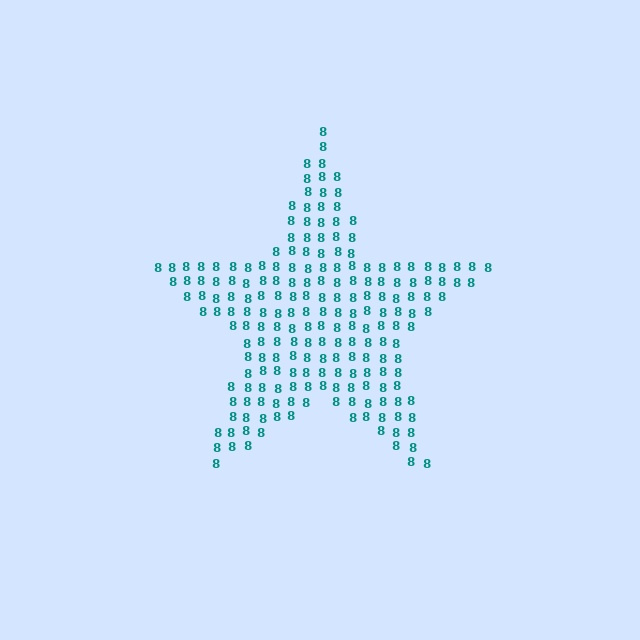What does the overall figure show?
The overall figure shows a star.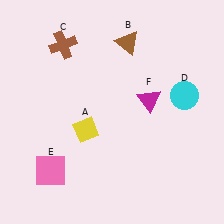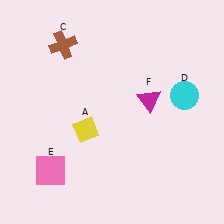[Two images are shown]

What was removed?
The brown triangle (B) was removed in Image 2.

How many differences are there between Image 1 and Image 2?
There is 1 difference between the two images.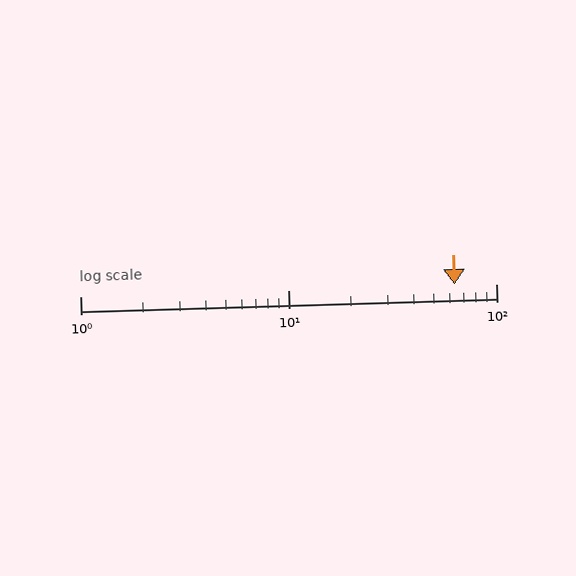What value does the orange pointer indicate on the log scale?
The pointer indicates approximately 63.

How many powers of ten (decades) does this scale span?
The scale spans 2 decades, from 1 to 100.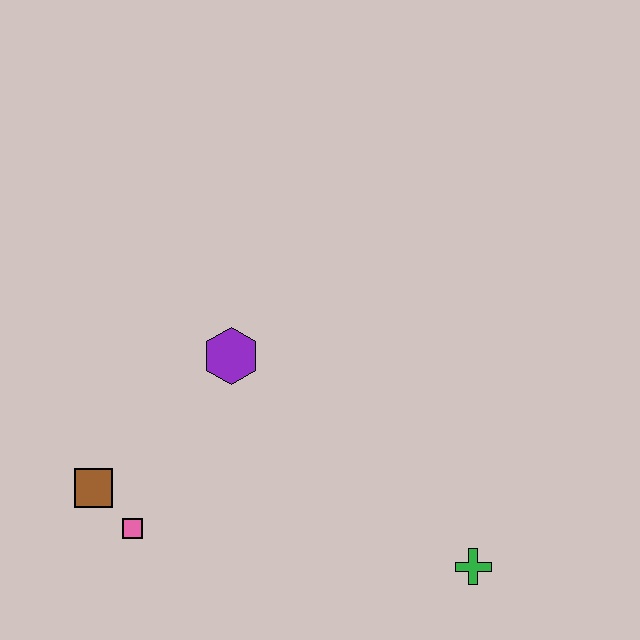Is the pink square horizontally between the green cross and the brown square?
Yes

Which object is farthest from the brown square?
The green cross is farthest from the brown square.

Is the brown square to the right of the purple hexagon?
No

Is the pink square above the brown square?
No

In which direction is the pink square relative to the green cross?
The pink square is to the left of the green cross.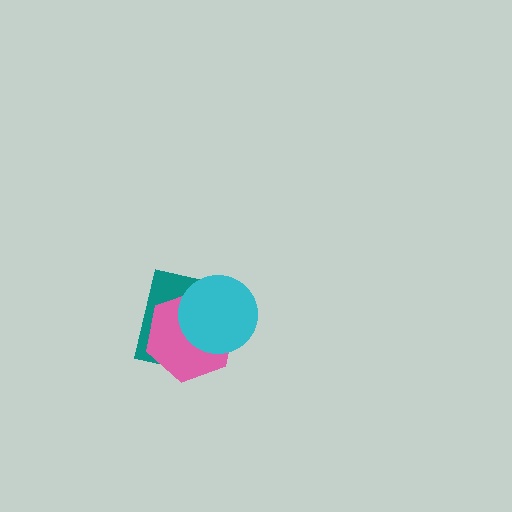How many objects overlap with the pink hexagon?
2 objects overlap with the pink hexagon.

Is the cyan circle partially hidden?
No, no other shape covers it.